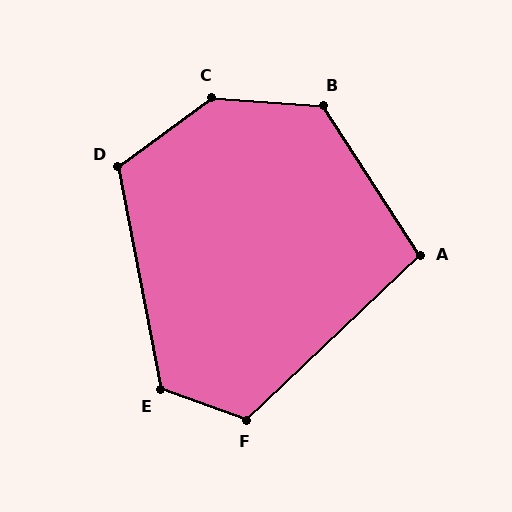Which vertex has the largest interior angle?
C, at approximately 139 degrees.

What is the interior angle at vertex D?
Approximately 116 degrees (obtuse).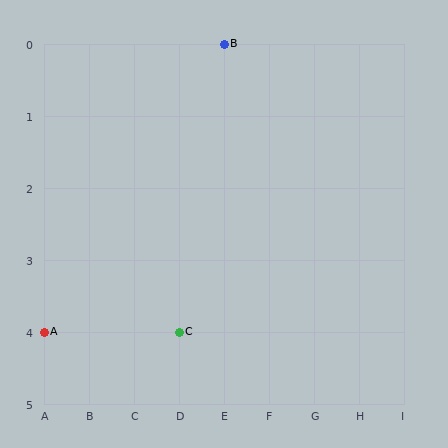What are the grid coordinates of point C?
Point C is at grid coordinates (D, 4).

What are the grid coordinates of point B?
Point B is at grid coordinates (E, 0).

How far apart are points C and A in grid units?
Points C and A are 3 columns apart.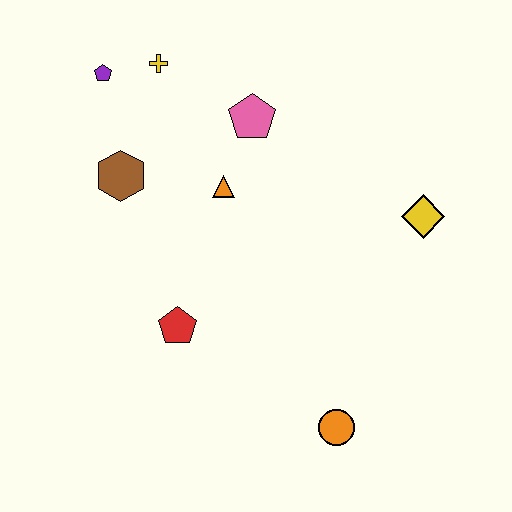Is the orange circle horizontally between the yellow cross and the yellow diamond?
Yes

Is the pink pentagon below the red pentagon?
No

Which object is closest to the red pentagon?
The orange triangle is closest to the red pentagon.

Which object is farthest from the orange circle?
The purple pentagon is farthest from the orange circle.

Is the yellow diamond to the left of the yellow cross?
No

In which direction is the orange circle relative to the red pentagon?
The orange circle is to the right of the red pentagon.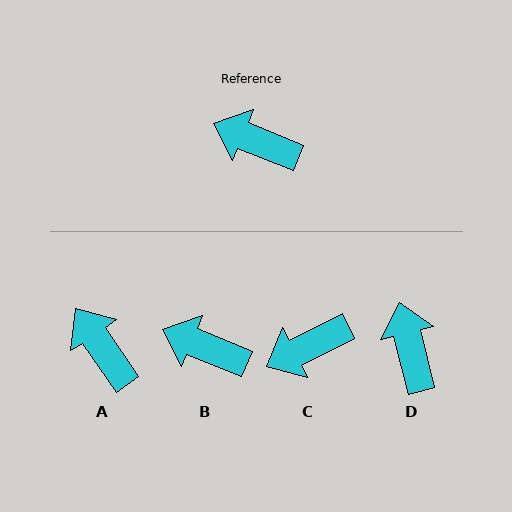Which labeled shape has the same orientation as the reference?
B.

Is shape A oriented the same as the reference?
No, it is off by about 33 degrees.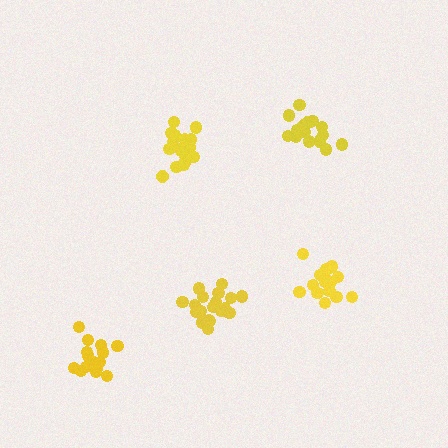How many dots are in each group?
Group 1: 19 dots, Group 2: 19 dots, Group 3: 17 dots, Group 4: 16 dots, Group 5: 18 dots (89 total).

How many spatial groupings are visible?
There are 5 spatial groupings.